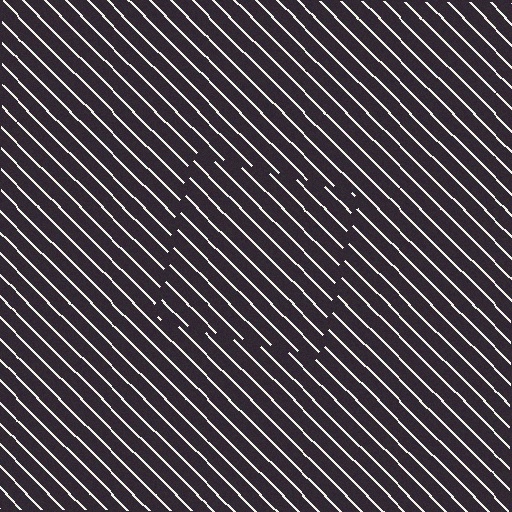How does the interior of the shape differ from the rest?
The interior of the shape contains the same grating, shifted by half a period — the contour is defined by the phase discontinuity where line-ends from the inner and outer gratings abut.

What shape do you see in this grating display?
An illusory square. The interior of the shape contains the same grating, shifted by half a period — the contour is defined by the phase discontinuity where line-ends from the inner and outer gratings abut.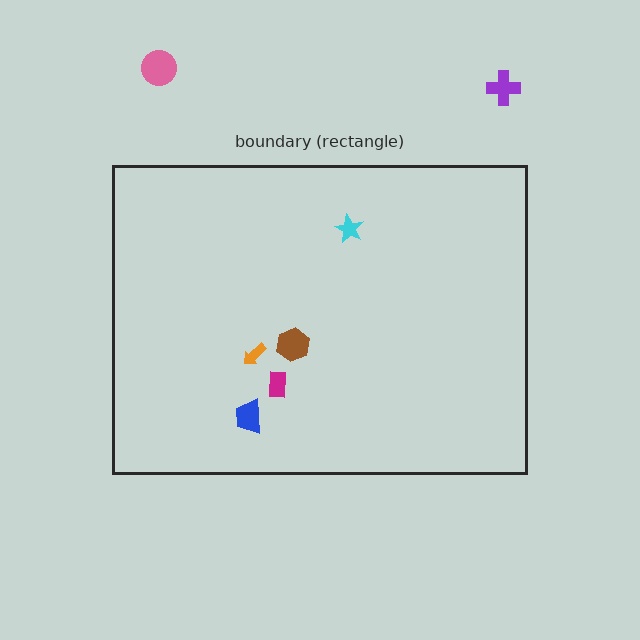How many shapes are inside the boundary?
5 inside, 2 outside.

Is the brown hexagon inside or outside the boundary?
Inside.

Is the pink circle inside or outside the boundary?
Outside.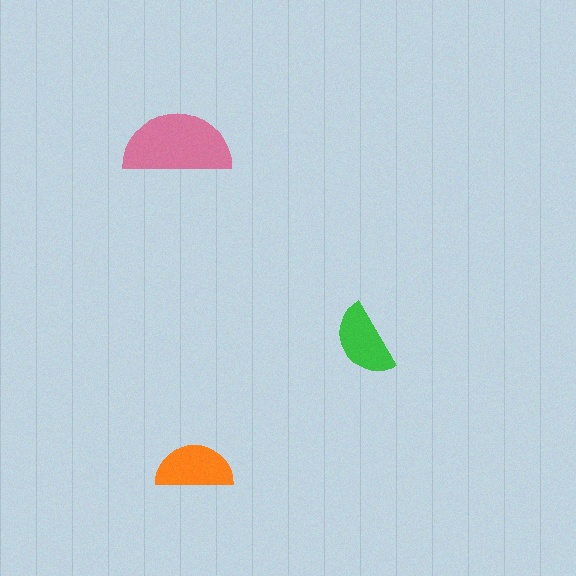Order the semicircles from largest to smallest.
the pink one, the orange one, the green one.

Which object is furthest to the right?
The green semicircle is rightmost.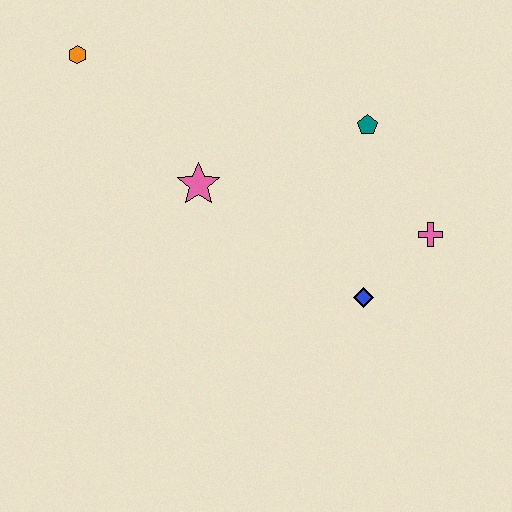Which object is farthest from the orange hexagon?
The pink cross is farthest from the orange hexagon.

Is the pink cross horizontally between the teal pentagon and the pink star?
No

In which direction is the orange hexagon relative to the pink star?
The orange hexagon is above the pink star.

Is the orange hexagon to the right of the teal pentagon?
No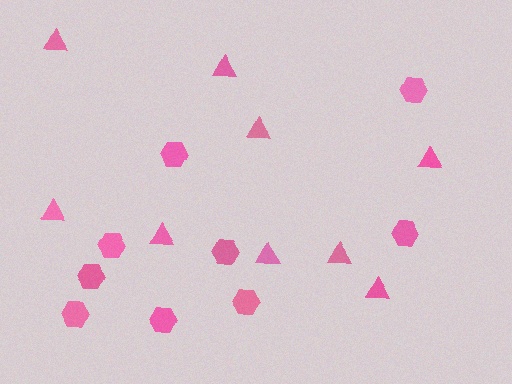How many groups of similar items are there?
There are 2 groups: one group of triangles (9) and one group of hexagons (9).